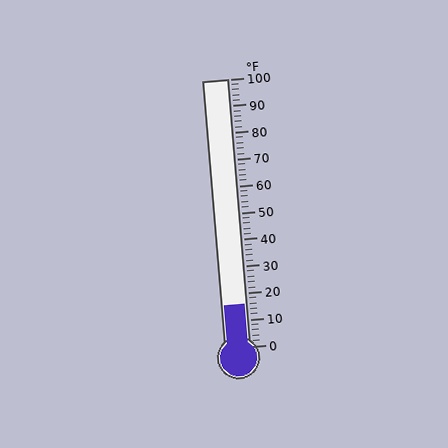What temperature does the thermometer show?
The thermometer shows approximately 16°F.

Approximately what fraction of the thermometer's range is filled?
The thermometer is filled to approximately 15% of its range.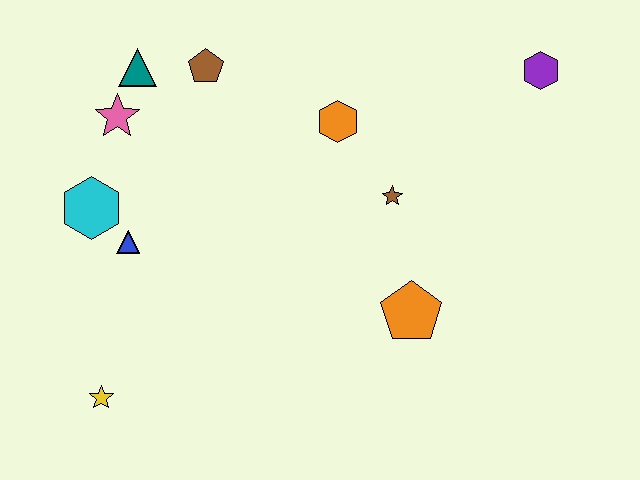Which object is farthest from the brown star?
The yellow star is farthest from the brown star.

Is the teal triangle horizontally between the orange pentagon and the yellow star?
Yes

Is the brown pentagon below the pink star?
No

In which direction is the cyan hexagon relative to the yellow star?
The cyan hexagon is above the yellow star.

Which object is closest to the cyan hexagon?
The blue triangle is closest to the cyan hexagon.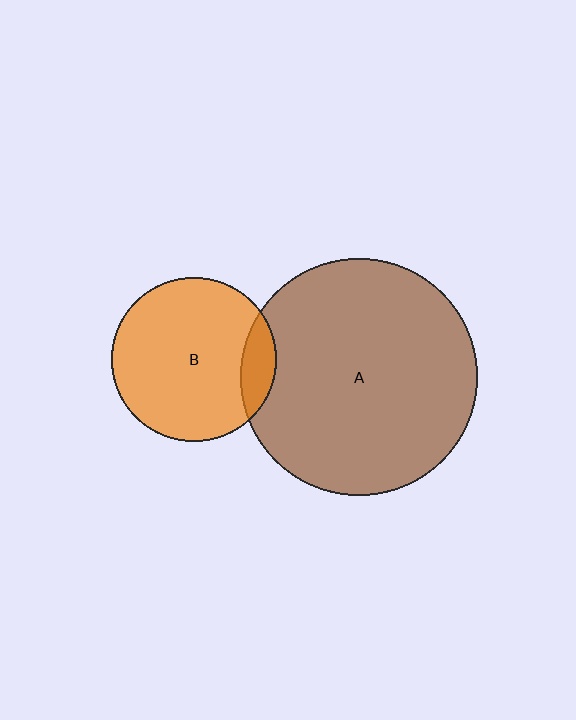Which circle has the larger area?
Circle A (brown).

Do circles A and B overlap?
Yes.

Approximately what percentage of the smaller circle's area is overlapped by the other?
Approximately 10%.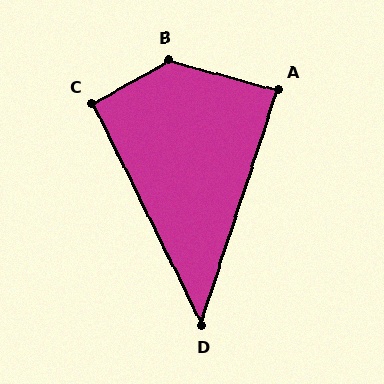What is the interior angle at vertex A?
Approximately 87 degrees (approximately right).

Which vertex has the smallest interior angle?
D, at approximately 44 degrees.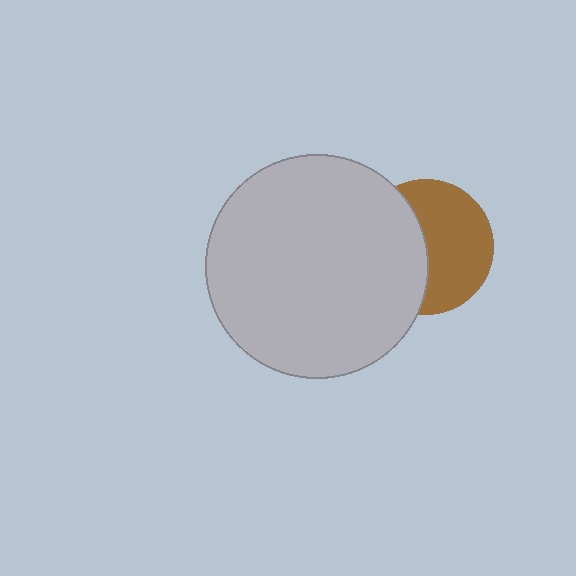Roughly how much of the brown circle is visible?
About half of it is visible (roughly 55%).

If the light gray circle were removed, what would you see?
You would see the complete brown circle.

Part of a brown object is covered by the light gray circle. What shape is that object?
It is a circle.